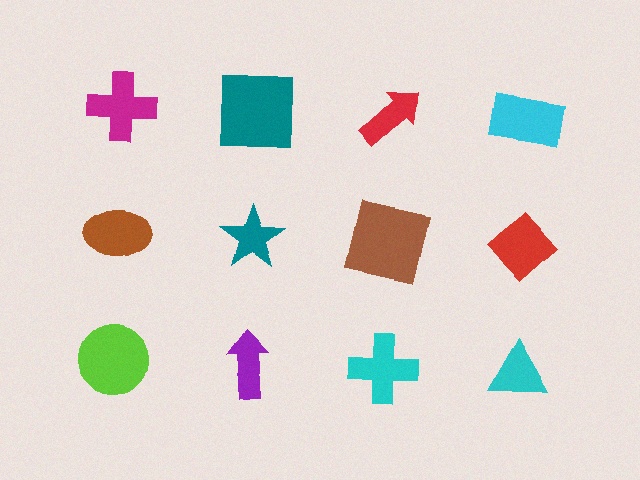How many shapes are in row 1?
4 shapes.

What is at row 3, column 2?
A purple arrow.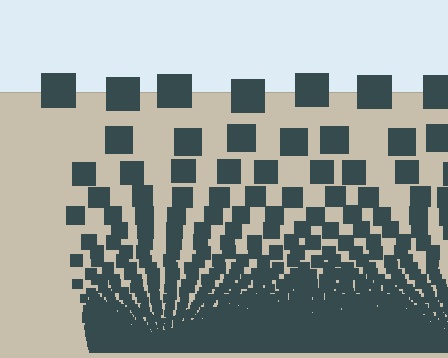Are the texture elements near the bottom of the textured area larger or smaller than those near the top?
Smaller. The gradient is inverted — elements near the bottom are smaller and denser.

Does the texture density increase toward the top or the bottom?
Density increases toward the bottom.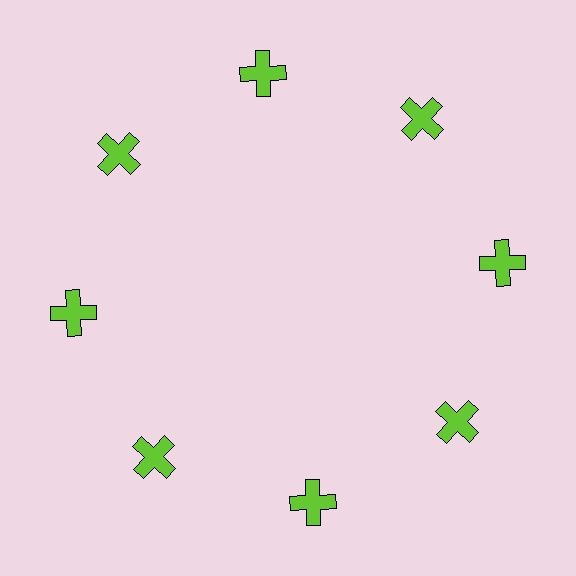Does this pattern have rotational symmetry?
Yes, this pattern has 8-fold rotational symmetry. It looks the same after rotating 45 degrees around the center.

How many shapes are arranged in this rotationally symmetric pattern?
There are 8 shapes, arranged in 8 groups of 1.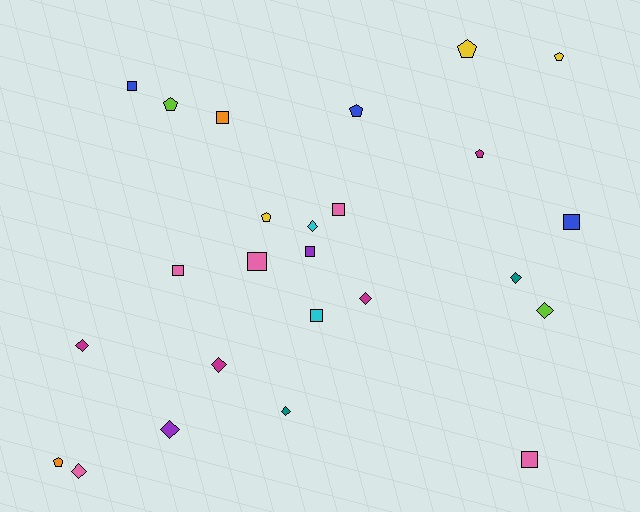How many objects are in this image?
There are 25 objects.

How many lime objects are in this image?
There are 2 lime objects.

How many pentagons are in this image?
There are 7 pentagons.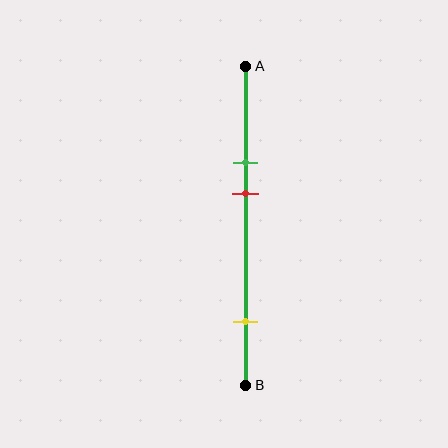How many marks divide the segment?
There are 3 marks dividing the segment.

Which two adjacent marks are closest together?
The green and red marks are the closest adjacent pair.